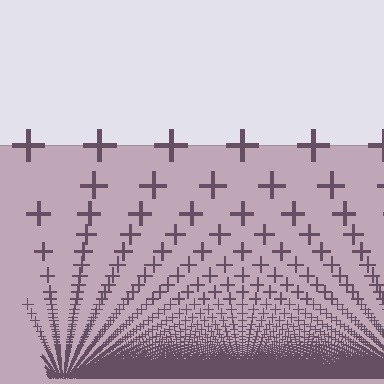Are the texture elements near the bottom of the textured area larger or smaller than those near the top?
Smaller. The gradient is inverted — elements near the bottom are smaller and denser.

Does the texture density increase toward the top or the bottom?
Density increases toward the bottom.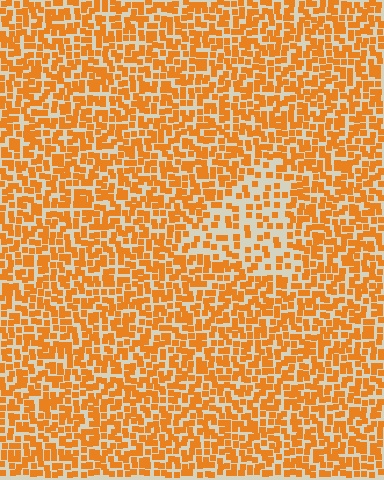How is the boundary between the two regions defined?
The boundary is defined by a change in element density (approximately 1.9x ratio). All elements are the same color, size, and shape.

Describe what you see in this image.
The image contains small orange elements arranged at two different densities. A triangle-shaped region is visible where the elements are less densely packed than the surrounding area.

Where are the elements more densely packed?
The elements are more densely packed outside the triangle boundary.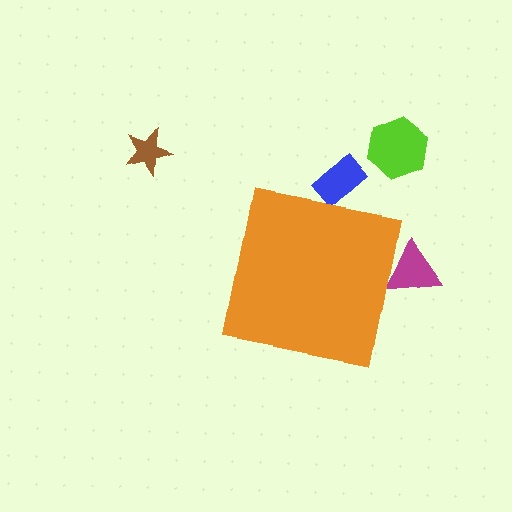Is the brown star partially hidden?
No, the brown star is fully visible.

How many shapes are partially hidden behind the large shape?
2 shapes are partially hidden.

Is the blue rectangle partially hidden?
Yes, the blue rectangle is partially hidden behind the orange square.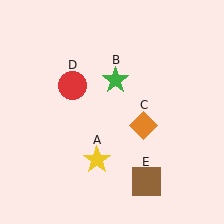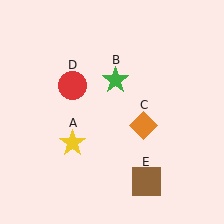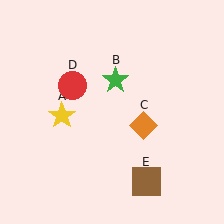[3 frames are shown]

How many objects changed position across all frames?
1 object changed position: yellow star (object A).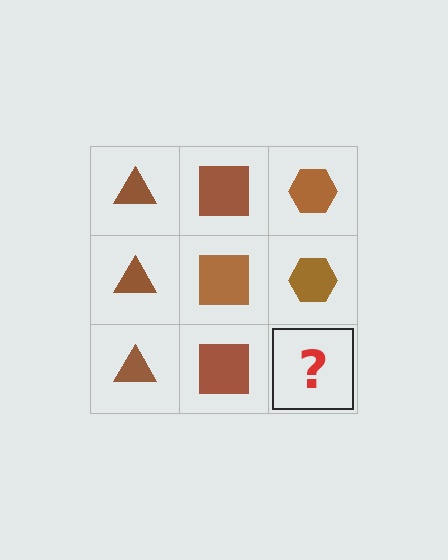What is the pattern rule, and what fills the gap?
The rule is that each column has a consistent shape. The gap should be filled with a brown hexagon.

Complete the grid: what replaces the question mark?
The question mark should be replaced with a brown hexagon.